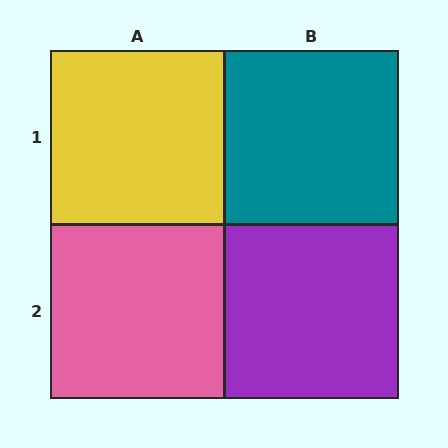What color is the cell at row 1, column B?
Teal.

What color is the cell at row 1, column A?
Yellow.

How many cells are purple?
1 cell is purple.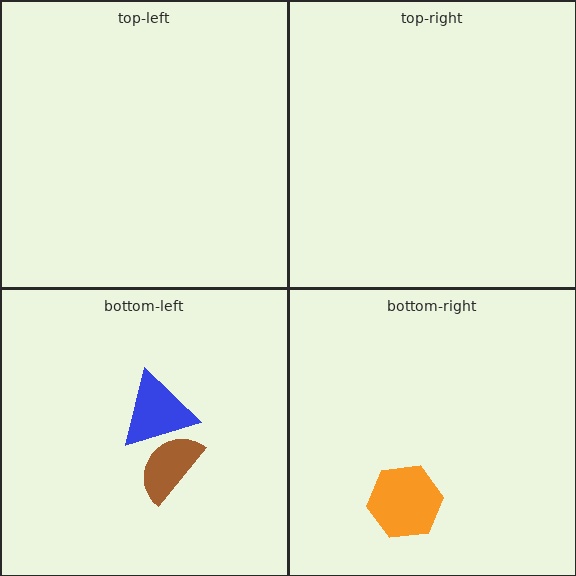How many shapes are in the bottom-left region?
2.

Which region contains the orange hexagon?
The bottom-right region.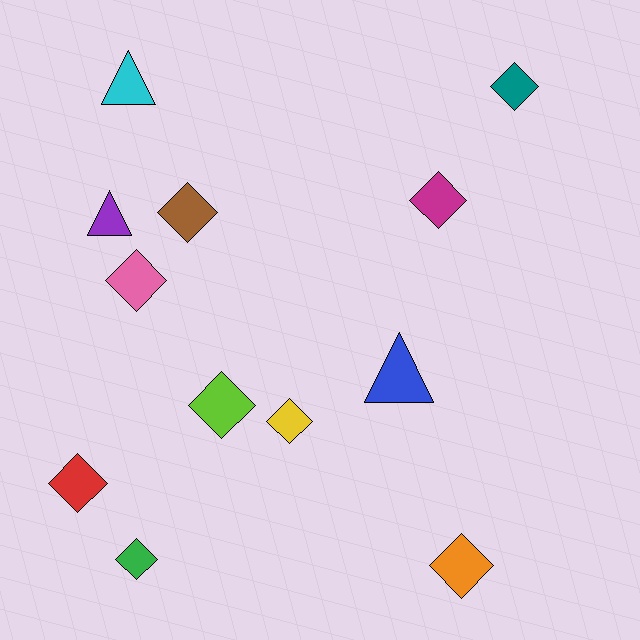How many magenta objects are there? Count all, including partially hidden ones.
There is 1 magenta object.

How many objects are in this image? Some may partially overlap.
There are 12 objects.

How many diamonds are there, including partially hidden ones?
There are 9 diamonds.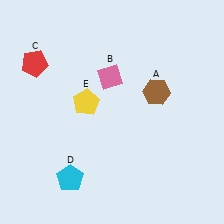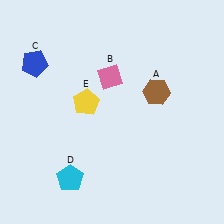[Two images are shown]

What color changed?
The pentagon (C) changed from red in Image 1 to blue in Image 2.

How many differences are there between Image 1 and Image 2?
There is 1 difference between the two images.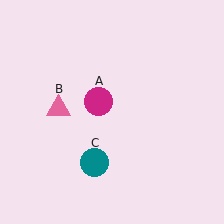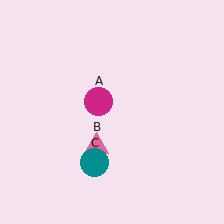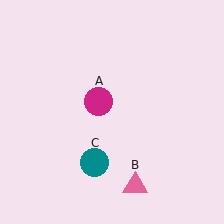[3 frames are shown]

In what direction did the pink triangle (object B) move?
The pink triangle (object B) moved down and to the right.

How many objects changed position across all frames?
1 object changed position: pink triangle (object B).